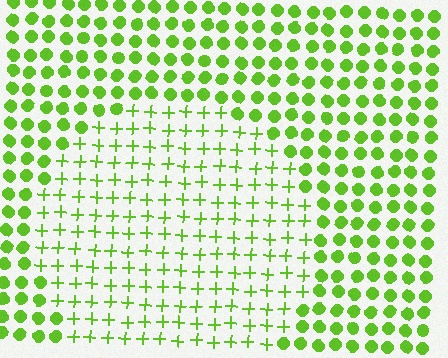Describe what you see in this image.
The image is filled with small lime elements arranged in a uniform grid. A circle-shaped region contains plus signs, while the surrounding area contains circles. The boundary is defined purely by the change in element shape.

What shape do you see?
I see a circle.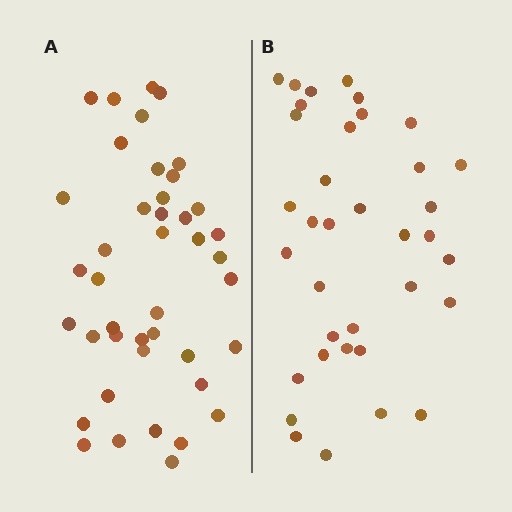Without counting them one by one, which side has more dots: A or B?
Region A (the left region) has more dots.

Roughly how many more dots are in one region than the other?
Region A has about 6 more dots than region B.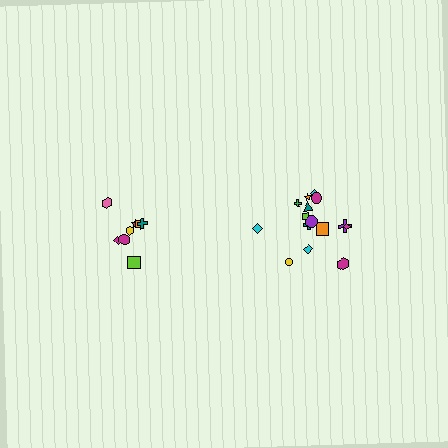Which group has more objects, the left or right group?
The right group.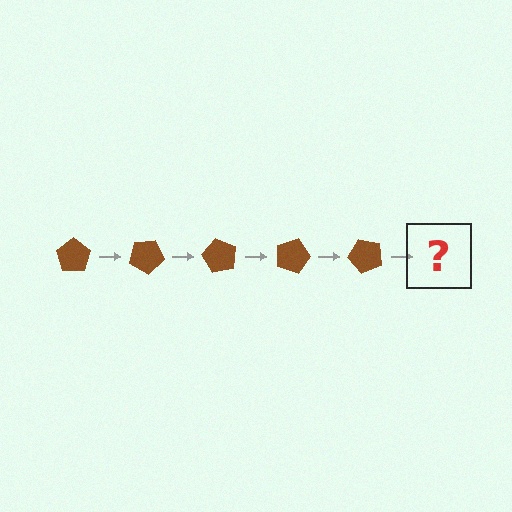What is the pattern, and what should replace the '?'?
The pattern is that the pentagon rotates 30 degrees each step. The '?' should be a brown pentagon rotated 150 degrees.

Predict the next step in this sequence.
The next step is a brown pentagon rotated 150 degrees.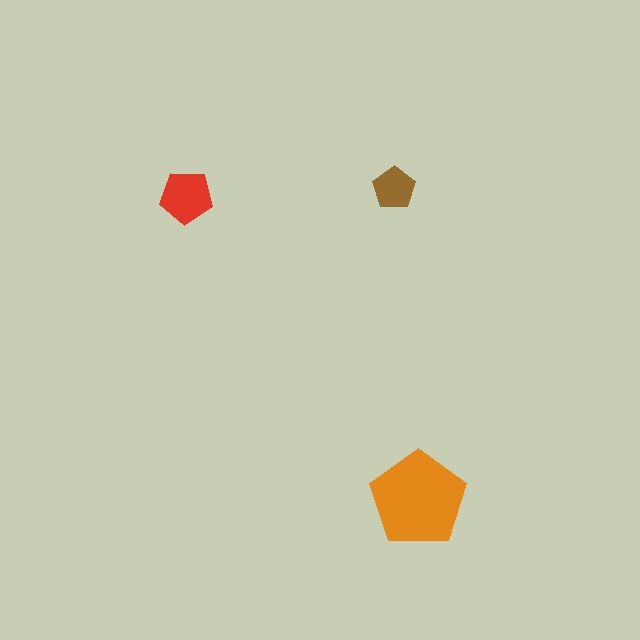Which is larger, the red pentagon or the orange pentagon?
The orange one.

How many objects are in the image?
There are 3 objects in the image.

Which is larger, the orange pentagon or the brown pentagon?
The orange one.